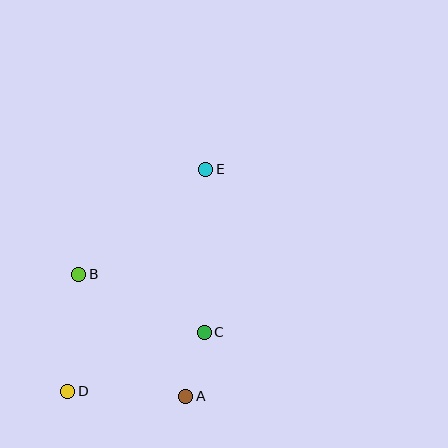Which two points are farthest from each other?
Points D and E are farthest from each other.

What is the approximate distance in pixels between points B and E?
The distance between B and E is approximately 165 pixels.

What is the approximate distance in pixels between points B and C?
The distance between B and C is approximately 138 pixels.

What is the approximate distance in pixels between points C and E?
The distance between C and E is approximately 163 pixels.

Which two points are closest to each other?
Points A and C are closest to each other.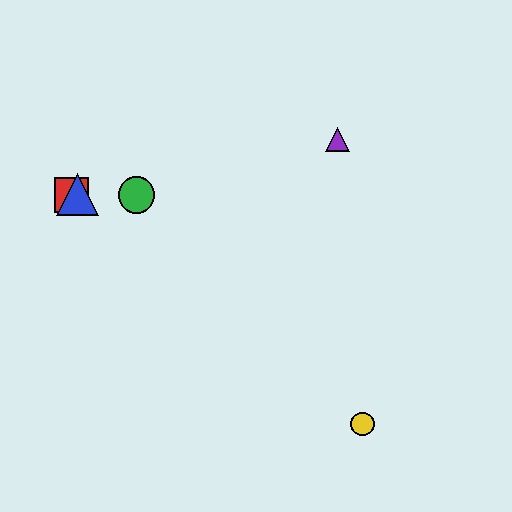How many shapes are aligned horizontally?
3 shapes (the red square, the blue triangle, the green circle) are aligned horizontally.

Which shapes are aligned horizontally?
The red square, the blue triangle, the green circle are aligned horizontally.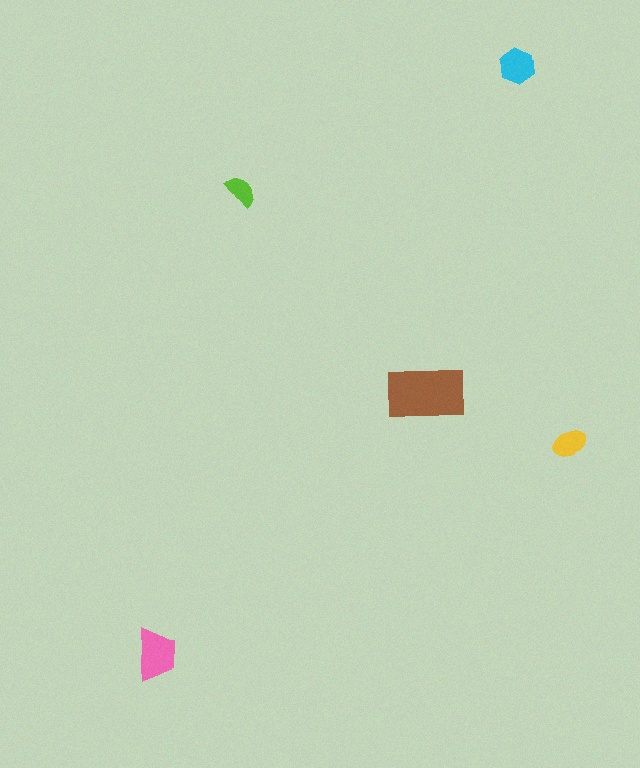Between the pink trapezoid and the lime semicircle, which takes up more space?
The pink trapezoid.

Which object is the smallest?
The lime semicircle.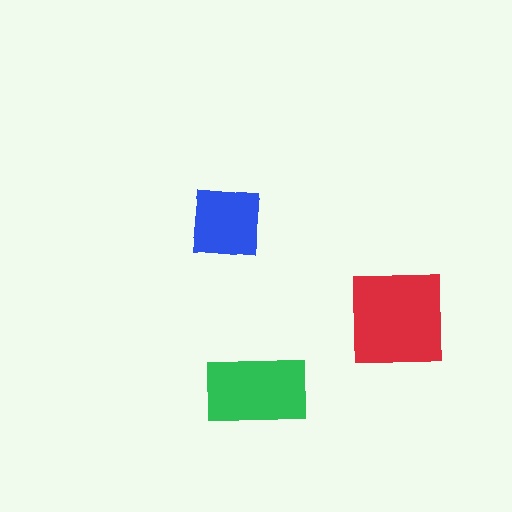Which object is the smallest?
The blue square.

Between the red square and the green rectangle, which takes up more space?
The red square.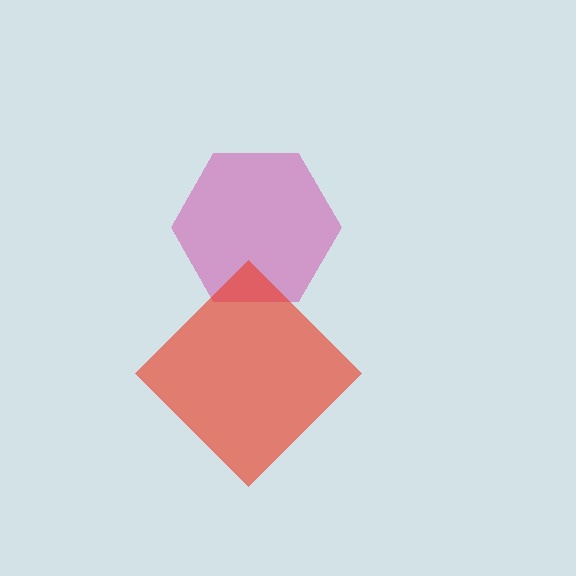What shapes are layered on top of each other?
The layered shapes are: a magenta hexagon, a red diamond.